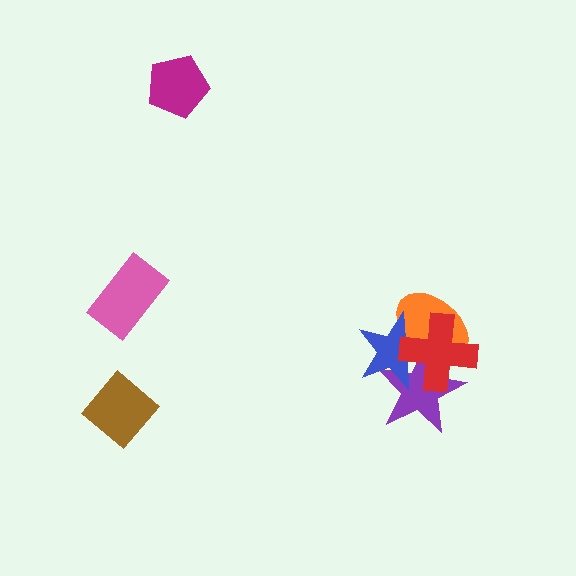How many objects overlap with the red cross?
3 objects overlap with the red cross.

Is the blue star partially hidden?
Yes, it is partially covered by another shape.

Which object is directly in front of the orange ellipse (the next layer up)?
The purple star is directly in front of the orange ellipse.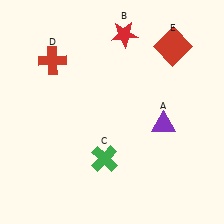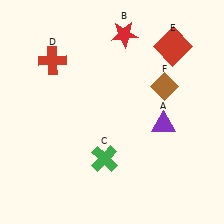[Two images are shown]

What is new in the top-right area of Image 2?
A brown diamond (F) was added in the top-right area of Image 2.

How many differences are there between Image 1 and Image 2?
There is 1 difference between the two images.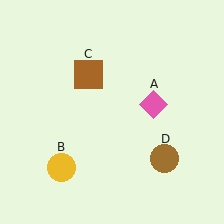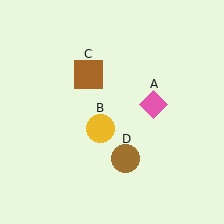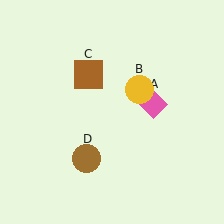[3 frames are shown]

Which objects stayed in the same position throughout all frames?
Pink diamond (object A) and brown square (object C) remained stationary.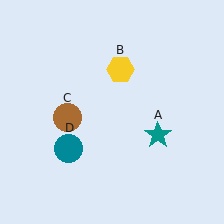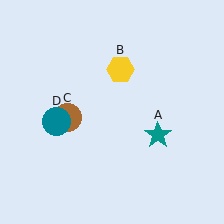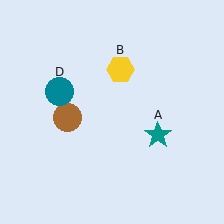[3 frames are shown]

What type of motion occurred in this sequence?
The teal circle (object D) rotated clockwise around the center of the scene.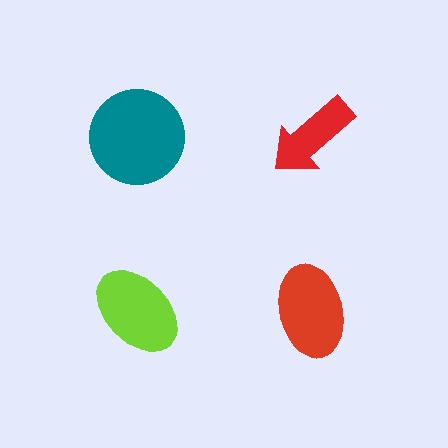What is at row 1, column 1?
A teal circle.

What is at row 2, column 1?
A lime ellipse.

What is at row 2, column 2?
A red ellipse.